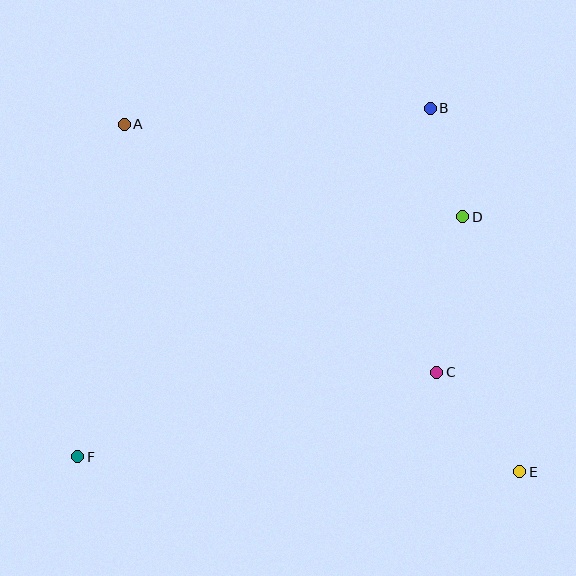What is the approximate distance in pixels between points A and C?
The distance between A and C is approximately 399 pixels.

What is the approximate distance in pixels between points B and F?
The distance between B and F is approximately 496 pixels.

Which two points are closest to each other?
Points B and D are closest to each other.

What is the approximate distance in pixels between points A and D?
The distance between A and D is approximately 351 pixels.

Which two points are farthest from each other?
Points A and E are farthest from each other.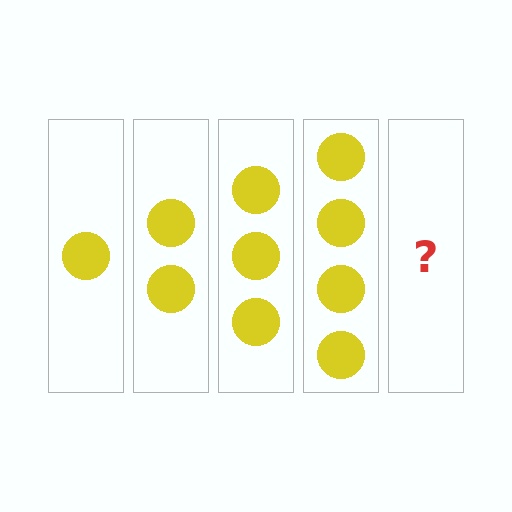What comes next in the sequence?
The next element should be 5 circles.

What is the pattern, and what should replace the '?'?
The pattern is that each step adds one more circle. The '?' should be 5 circles.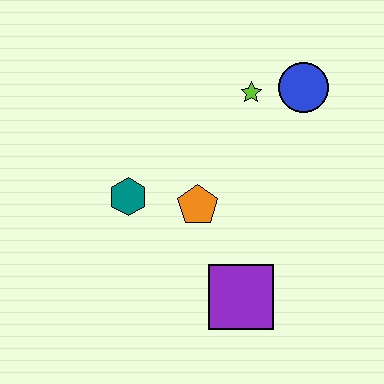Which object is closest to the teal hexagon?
The orange pentagon is closest to the teal hexagon.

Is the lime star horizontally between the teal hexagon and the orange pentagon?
No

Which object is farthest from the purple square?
The blue circle is farthest from the purple square.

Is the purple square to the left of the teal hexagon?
No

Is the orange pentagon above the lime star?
No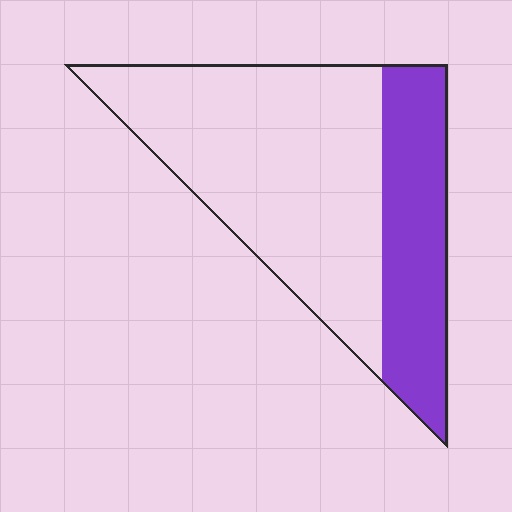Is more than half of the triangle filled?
No.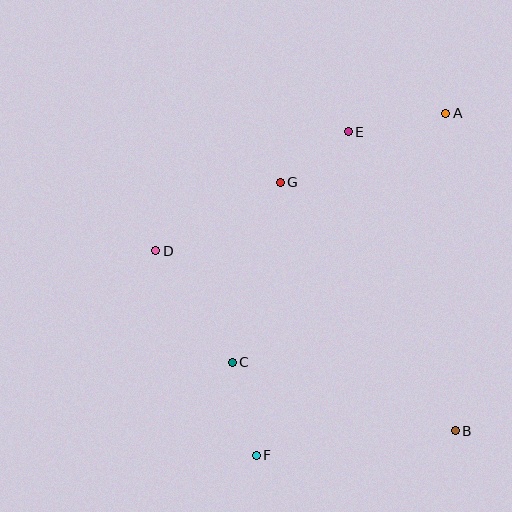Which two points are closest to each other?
Points E and G are closest to each other.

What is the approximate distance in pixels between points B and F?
The distance between B and F is approximately 200 pixels.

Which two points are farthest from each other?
Points A and F are farthest from each other.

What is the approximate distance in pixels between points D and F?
The distance between D and F is approximately 228 pixels.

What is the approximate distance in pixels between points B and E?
The distance between B and E is approximately 317 pixels.